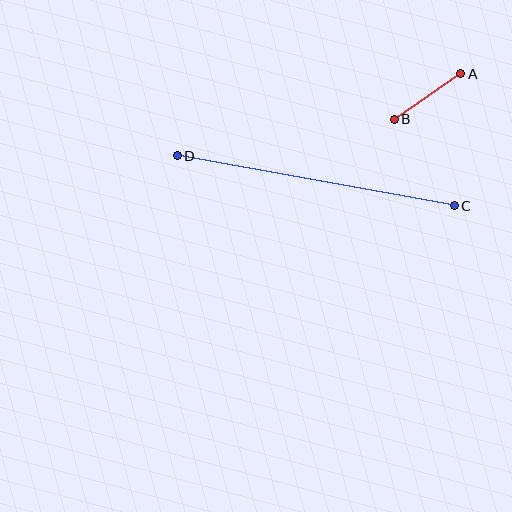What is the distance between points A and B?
The distance is approximately 80 pixels.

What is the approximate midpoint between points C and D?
The midpoint is at approximately (316, 181) pixels.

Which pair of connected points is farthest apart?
Points C and D are farthest apart.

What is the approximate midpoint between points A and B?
The midpoint is at approximately (427, 96) pixels.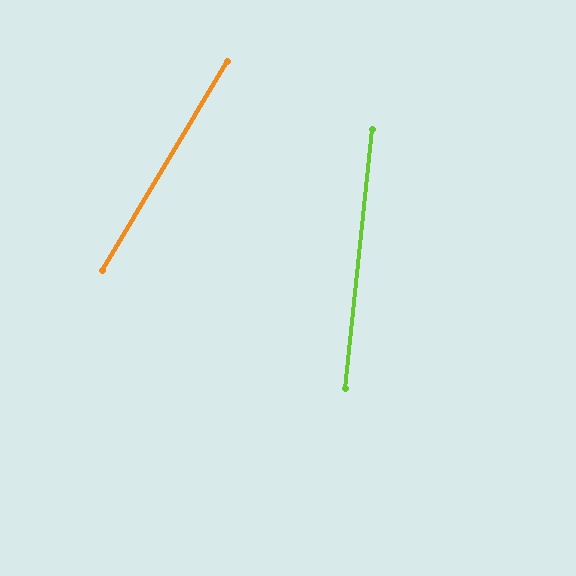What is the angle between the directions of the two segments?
Approximately 25 degrees.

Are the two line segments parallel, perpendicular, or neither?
Neither parallel nor perpendicular — they differ by about 25°.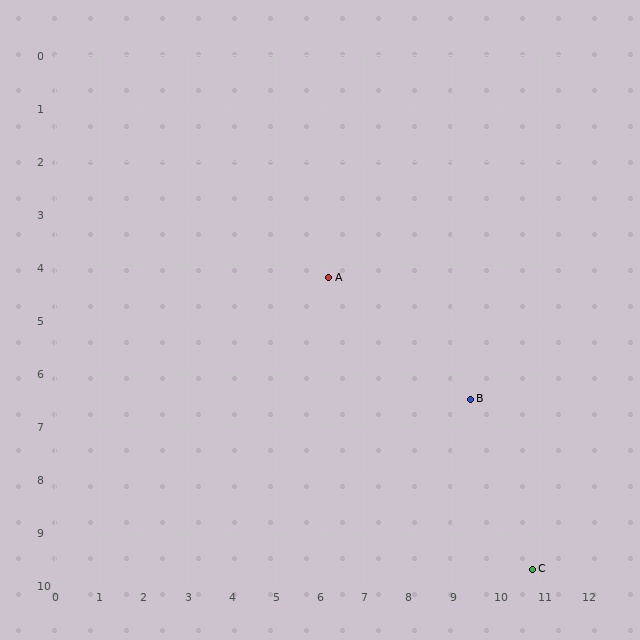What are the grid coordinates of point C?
Point C is at approximately (10.8, 9.7).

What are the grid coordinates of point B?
Point B is at approximately (9.4, 6.5).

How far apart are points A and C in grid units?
Points A and C are about 7.2 grid units apart.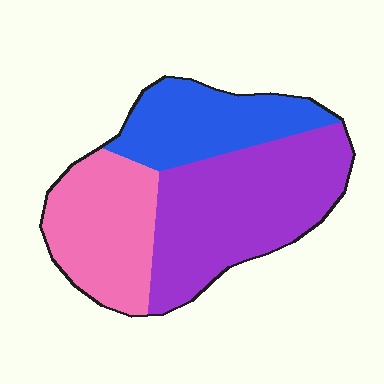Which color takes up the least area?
Blue, at roughly 25%.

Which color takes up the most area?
Purple, at roughly 45%.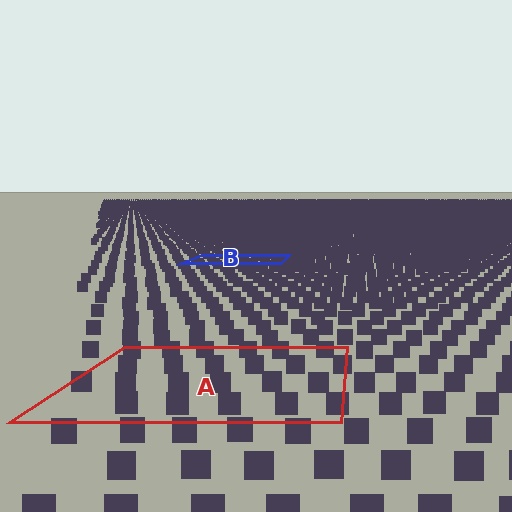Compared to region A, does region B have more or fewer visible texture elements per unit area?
Region B has more texture elements per unit area — they are packed more densely because it is farther away.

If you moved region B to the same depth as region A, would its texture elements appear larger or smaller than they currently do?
They would appear larger. At a closer depth, the same texture elements are projected at a bigger on-screen size.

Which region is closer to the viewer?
Region A is closer. The texture elements there are larger and more spread out.